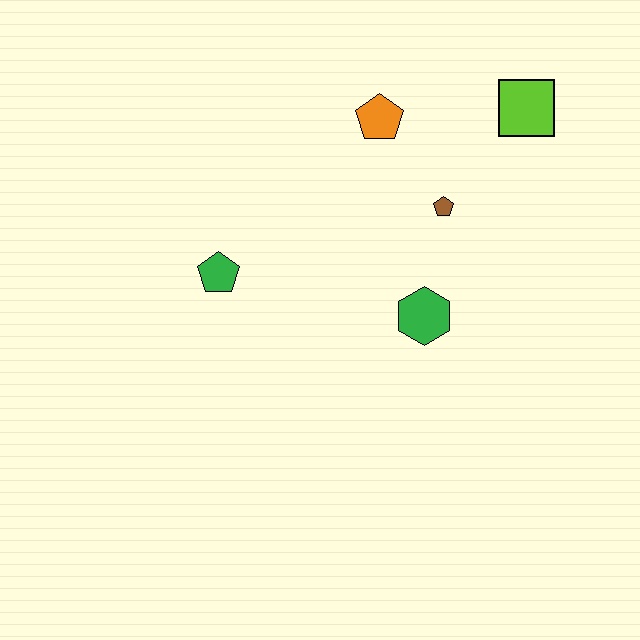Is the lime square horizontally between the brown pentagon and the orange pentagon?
No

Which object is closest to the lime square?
The brown pentagon is closest to the lime square.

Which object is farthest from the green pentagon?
The lime square is farthest from the green pentagon.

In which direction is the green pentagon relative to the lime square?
The green pentagon is to the left of the lime square.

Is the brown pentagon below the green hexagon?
No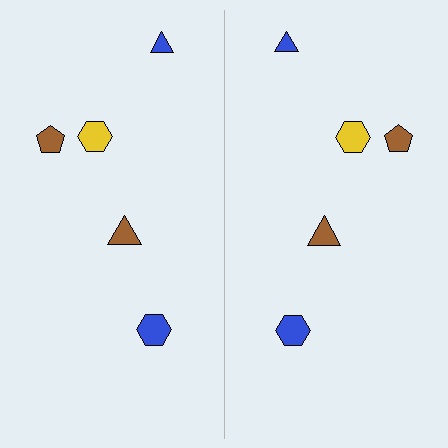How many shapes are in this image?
There are 10 shapes in this image.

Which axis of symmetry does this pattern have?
The pattern has a vertical axis of symmetry running through the center of the image.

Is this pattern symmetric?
Yes, this pattern has bilateral (reflection) symmetry.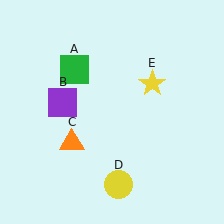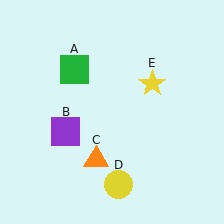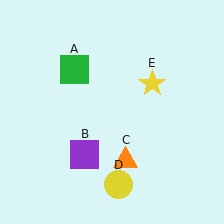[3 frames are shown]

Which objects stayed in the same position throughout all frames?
Green square (object A) and yellow circle (object D) and yellow star (object E) remained stationary.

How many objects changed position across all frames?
2 objects changed position: purple square (object B), orange triangle (object C).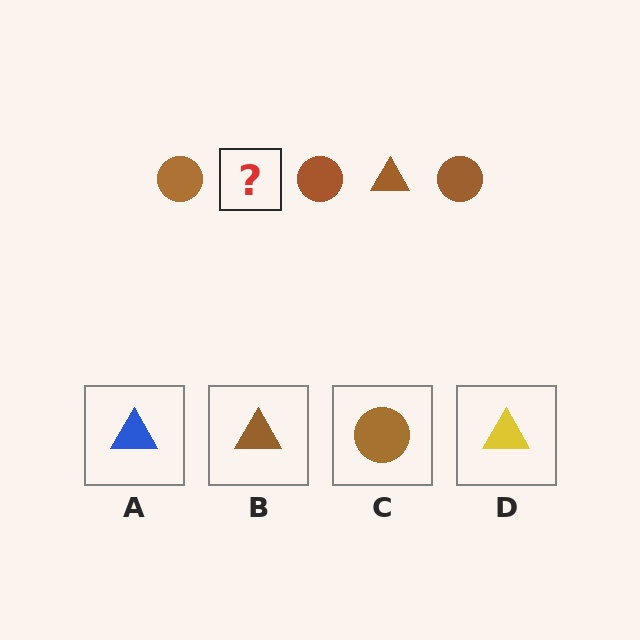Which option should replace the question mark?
Option B.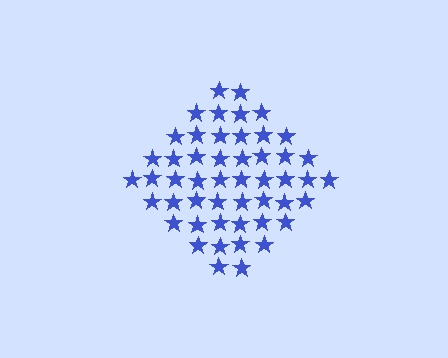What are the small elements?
The small elements are stars.